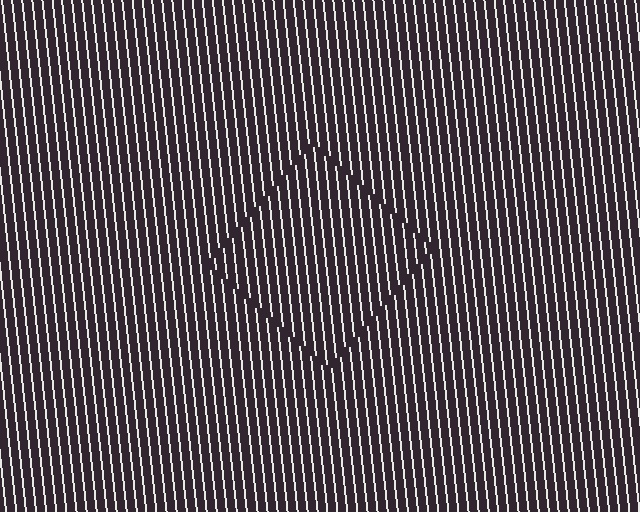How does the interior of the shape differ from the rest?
The interior of the shape contains the same grating, shifted by half a period — the contour is defined by the phase discontinuity where line-ends from the inner and outer gratings abut.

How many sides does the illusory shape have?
4 sides — the line-ends trace a square.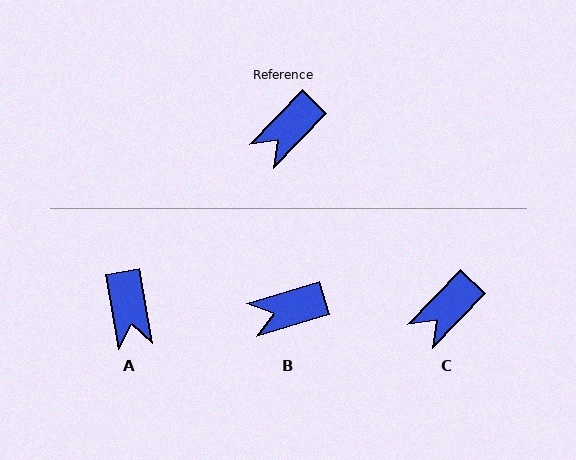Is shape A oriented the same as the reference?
No, it is off by about 54 degrees.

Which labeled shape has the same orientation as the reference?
C.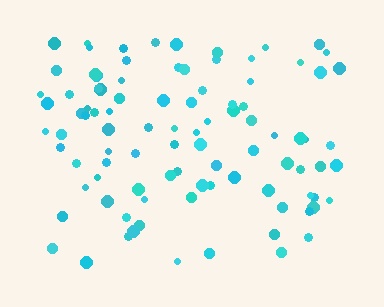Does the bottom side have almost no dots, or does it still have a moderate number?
Still a moderate number, just noticeably fewer than the top.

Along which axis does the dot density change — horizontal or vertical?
Vertical.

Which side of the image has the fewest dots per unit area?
The bottom.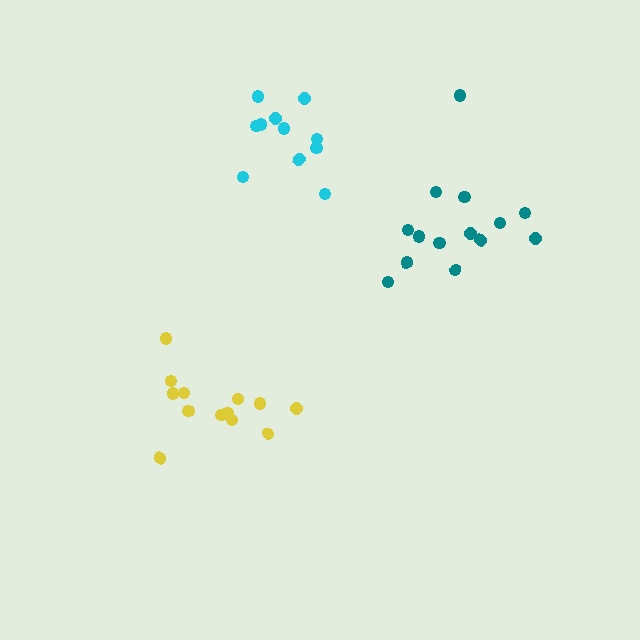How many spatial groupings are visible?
There are 3 spatial groupings.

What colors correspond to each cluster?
The clusters are colored: yellow, teal, cyan.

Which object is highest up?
The cyan cluster is topmost.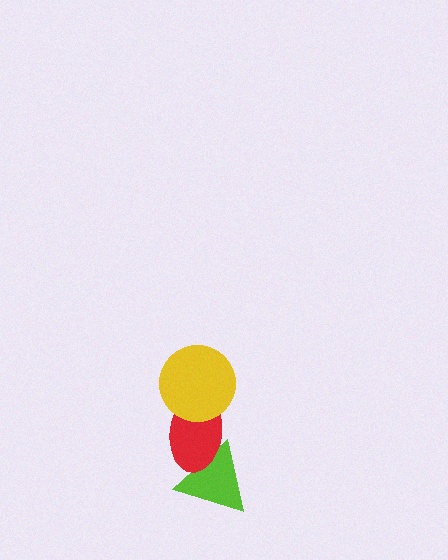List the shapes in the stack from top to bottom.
From top to bottom: the yellow circle, the red ellipse, the lime triangle.